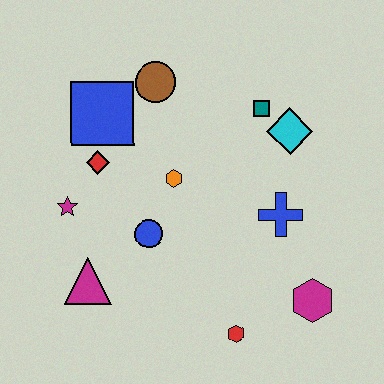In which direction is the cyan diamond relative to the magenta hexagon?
The cyan diamond is above the magenta hexagon.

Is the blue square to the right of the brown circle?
No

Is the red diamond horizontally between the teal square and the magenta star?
Yes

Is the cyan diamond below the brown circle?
Yes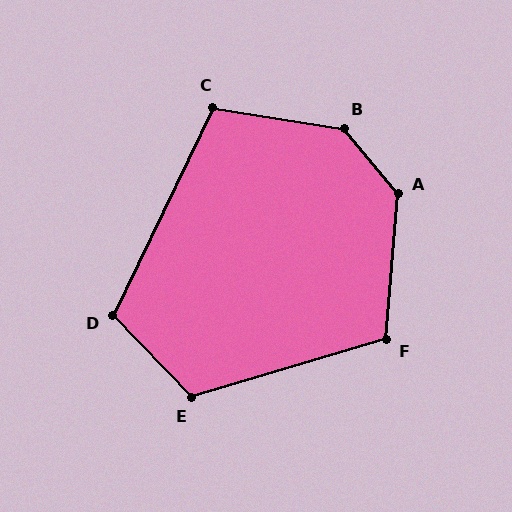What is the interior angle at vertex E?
Approximately 118 degrees (obtuse).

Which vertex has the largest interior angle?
B, at approximately 139 degrees.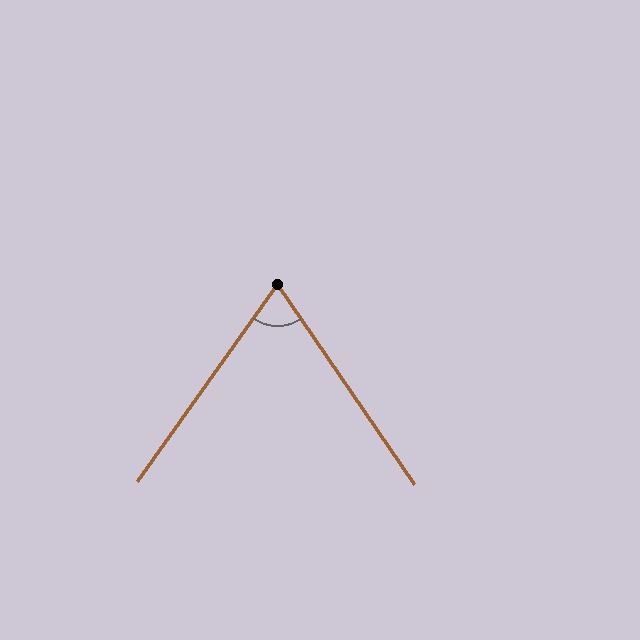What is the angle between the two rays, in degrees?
Approximately 70 degrees.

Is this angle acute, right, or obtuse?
It is acute.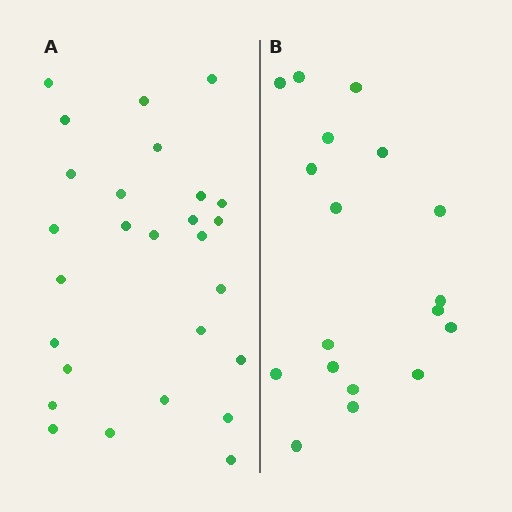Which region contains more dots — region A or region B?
Region A (the left region) has more dots.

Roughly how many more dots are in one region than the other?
Region A has roughly 8 or so more dots than region B.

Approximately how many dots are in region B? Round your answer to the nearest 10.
About 20 dots. (The exact count is 18, which rounds to 20.)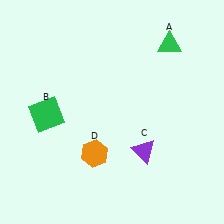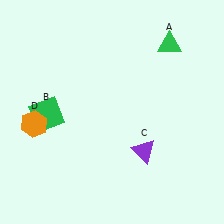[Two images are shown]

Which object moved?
The orange hexagon (D) moved left.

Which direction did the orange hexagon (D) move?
The orange hexagon (D) moved left.